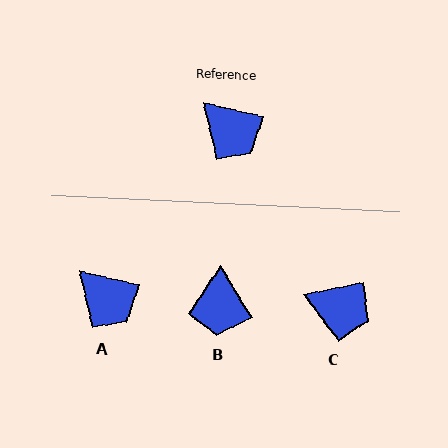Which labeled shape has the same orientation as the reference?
A.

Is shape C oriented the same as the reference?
No, it is off by about 24 degrees.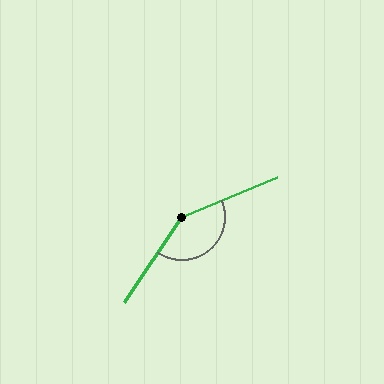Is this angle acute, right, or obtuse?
It is obtuse.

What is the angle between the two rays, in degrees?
Approximately 147 degrees.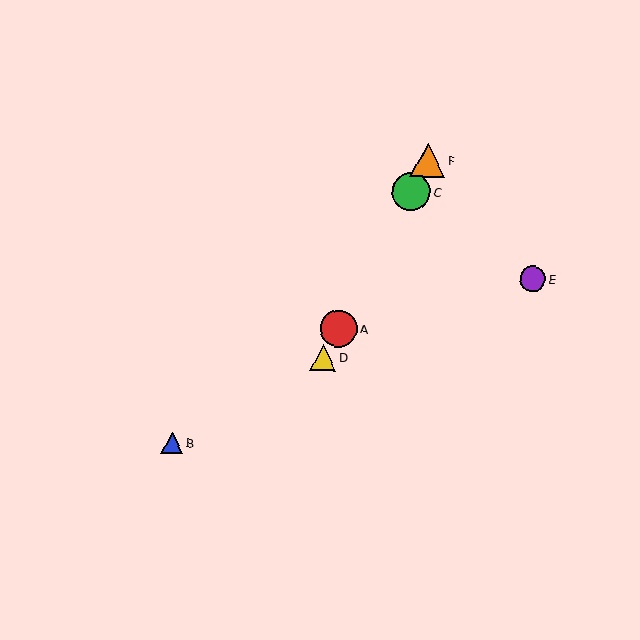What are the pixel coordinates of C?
Object C is at (411, 192).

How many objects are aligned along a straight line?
4 objects (A, C, D, F) are aligned along a straight line.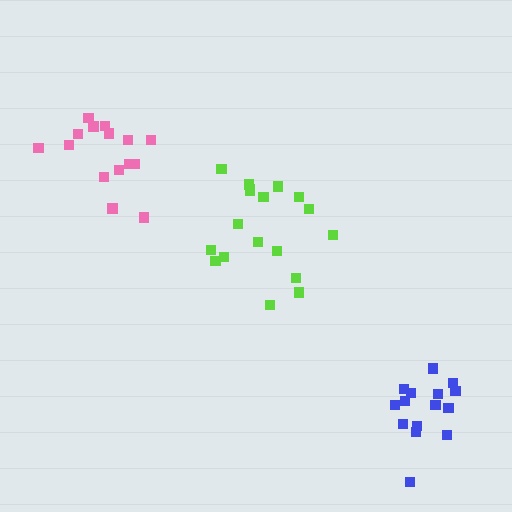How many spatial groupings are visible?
There are 3 spatial groupings.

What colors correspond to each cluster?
The clusters are colored: lime, blue, pink.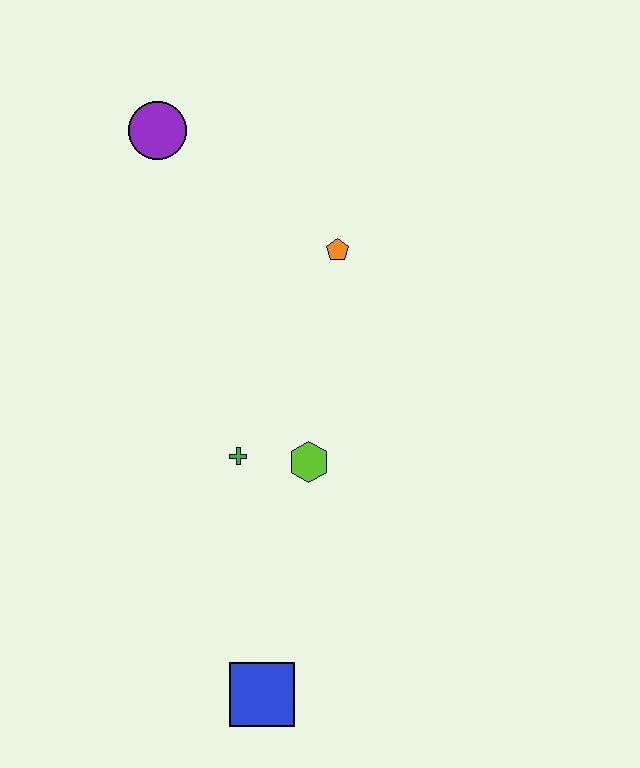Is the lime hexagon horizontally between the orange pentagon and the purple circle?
Yes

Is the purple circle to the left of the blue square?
Yes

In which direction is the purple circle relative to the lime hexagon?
The purple circle is above the lime hexagon.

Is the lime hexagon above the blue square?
Yes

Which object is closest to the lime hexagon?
The green cross is closest to the lime hexagon.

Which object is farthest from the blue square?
The purple circle is farthest from the blue square.